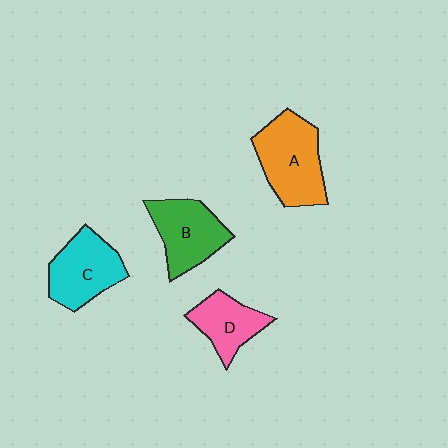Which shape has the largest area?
Shape A (orange).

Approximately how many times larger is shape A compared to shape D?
Approximately 1.5 times.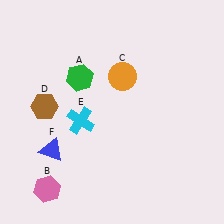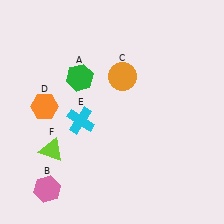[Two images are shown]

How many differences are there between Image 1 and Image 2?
There are 2 differences between the two images.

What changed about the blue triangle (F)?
In Image 1, F is blue. In Image 2, it changed to lime.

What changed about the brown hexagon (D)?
In Image 1, D is brown. In Image 2, it changed to orange.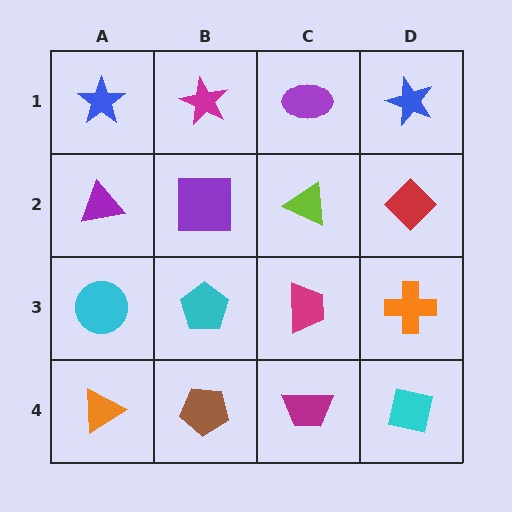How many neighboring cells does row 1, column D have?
2.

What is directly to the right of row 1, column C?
A blue star.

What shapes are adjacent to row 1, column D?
A red diamond (row 2, column D), a purple ellipse (row 1, column C).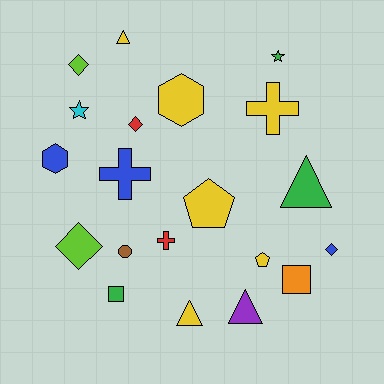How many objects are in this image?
There are 20 objects.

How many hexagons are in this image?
There are 2 hexagons.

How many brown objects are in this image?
There is 1 brown object.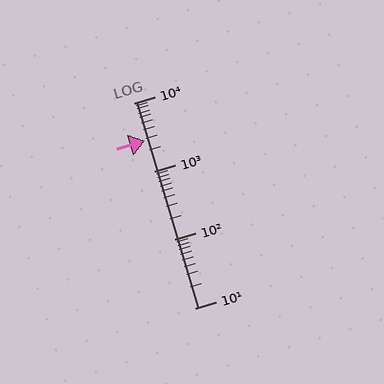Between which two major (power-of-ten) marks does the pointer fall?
The pointer is between 1000 and 10000.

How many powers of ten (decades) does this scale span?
The scale spans 3 decades, from 10 to 10000.